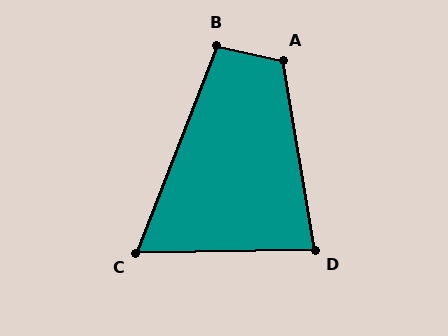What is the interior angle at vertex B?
Approximately 99 degrees (obtuse).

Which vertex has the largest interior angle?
A, at approximately 112 degrees.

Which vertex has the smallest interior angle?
C, at approximately 68 degrees.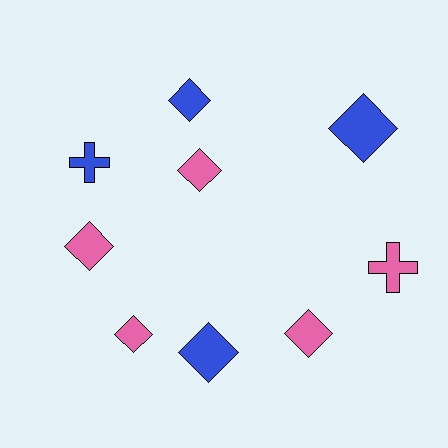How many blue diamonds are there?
There are 3 blue diamonds.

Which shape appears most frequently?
Diamond, with 7 objects.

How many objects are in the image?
There are 9 objects.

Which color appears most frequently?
Pink, with 5 objects.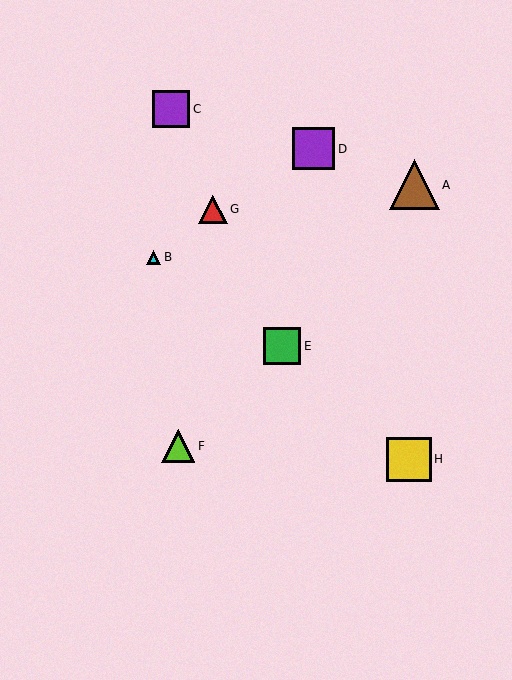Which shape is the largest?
The brown triangle (labeled A) is the largest.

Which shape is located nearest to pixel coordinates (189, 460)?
The lime triangle (labeled F) at (178, 446) is nearest to that location.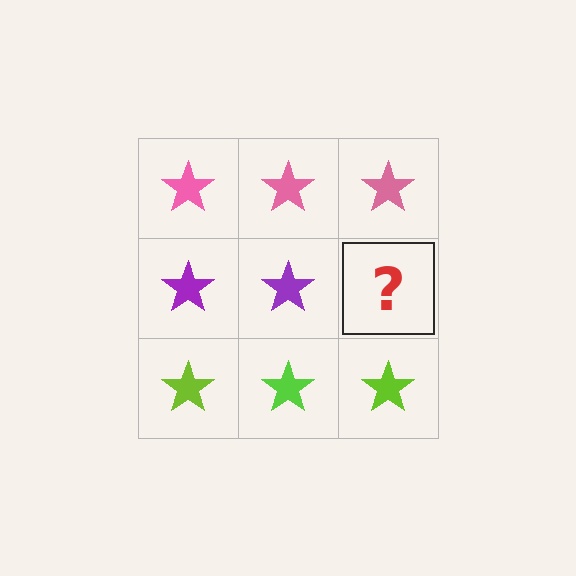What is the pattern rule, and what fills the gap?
The rule is that each row has a consistent color. The gap should be filled with a purple star.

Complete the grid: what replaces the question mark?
The question mark should be replaced with a purple star.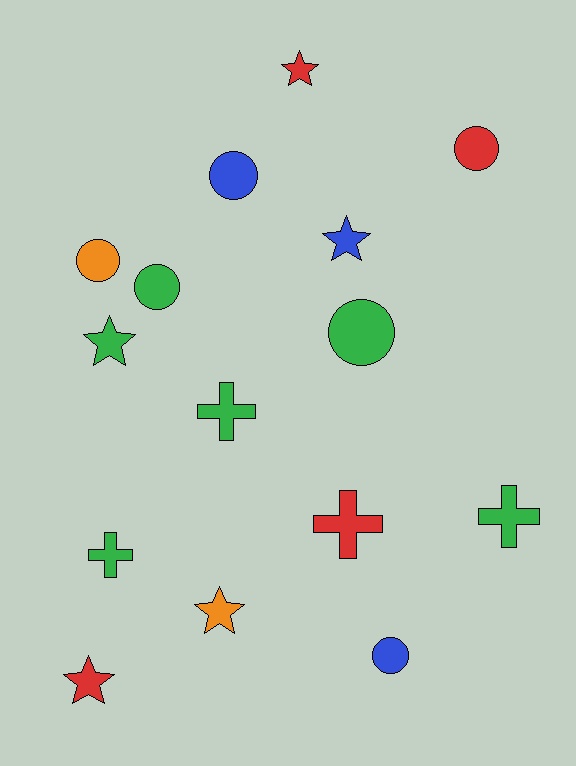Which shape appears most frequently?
Circle, with 6 objects.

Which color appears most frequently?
Green, with 6 objects.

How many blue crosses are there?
There are no blue crosses.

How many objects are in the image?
There are 15 objects.